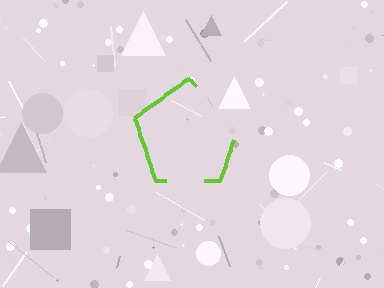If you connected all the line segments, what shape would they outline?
They would outline a pentagon.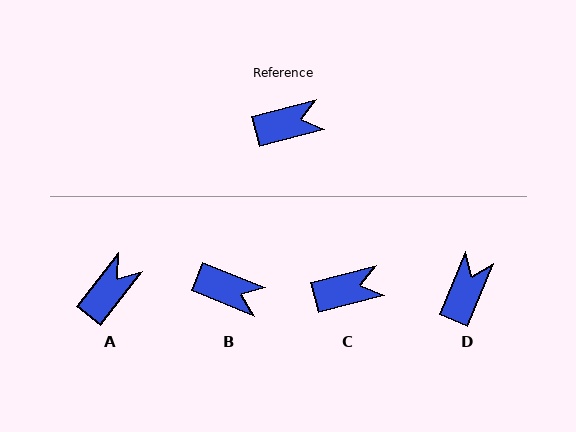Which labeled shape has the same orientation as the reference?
C.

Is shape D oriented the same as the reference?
No, it is off by about 53 degrees.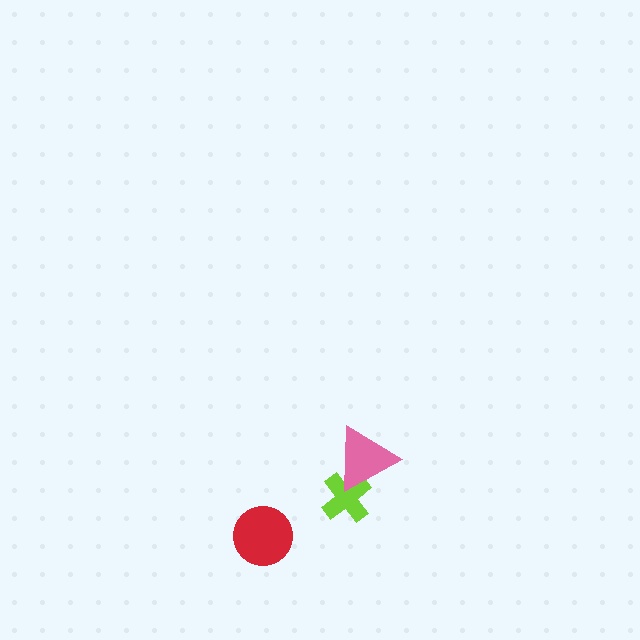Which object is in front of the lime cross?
The pink triangle is in front of the lime cross.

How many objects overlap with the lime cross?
1 object overlaps with the lime cross.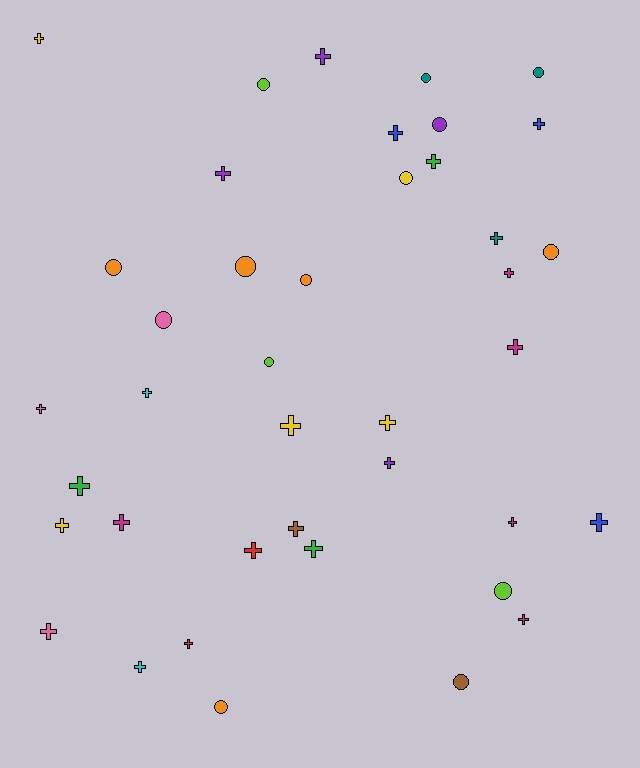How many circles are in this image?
There are 14 circles.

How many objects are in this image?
There are 40 objects.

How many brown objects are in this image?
There are 2 brown objects.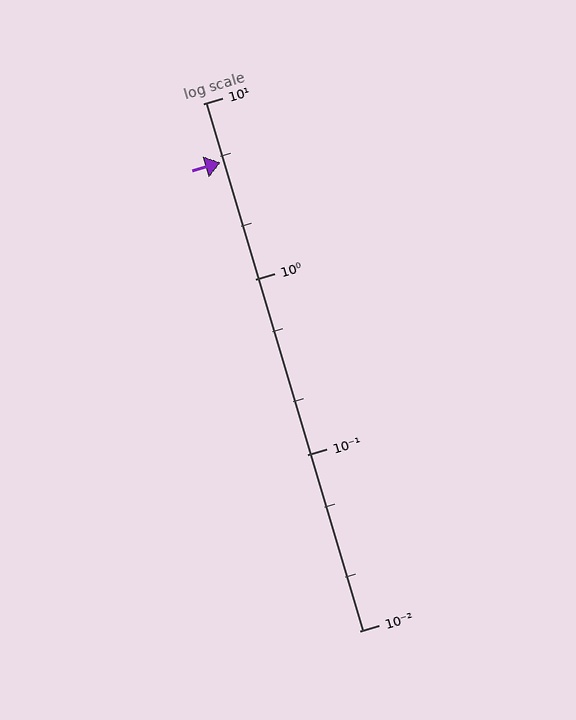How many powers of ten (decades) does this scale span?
The scale spans 3 decades, from 0.01 to 10.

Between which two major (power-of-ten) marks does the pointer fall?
The pointer is between 1 and 10.